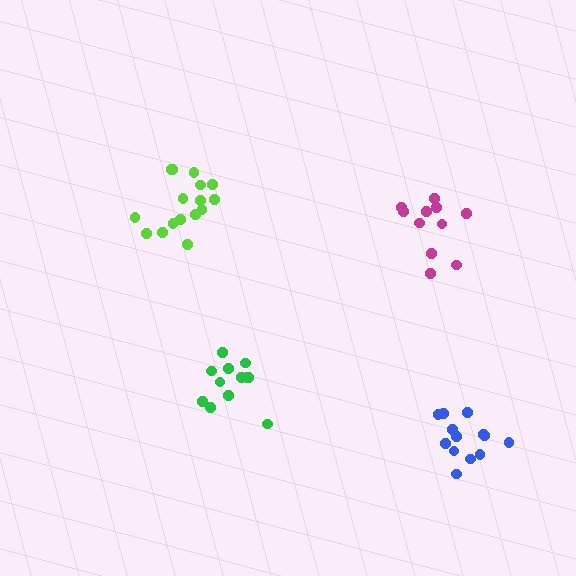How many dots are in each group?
Group 1: 13 dots, Group 2: 12 dots, Group 3: 12 dots, Group 4: 16 dots (53 total).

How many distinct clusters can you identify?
There are 4 distinct clusters.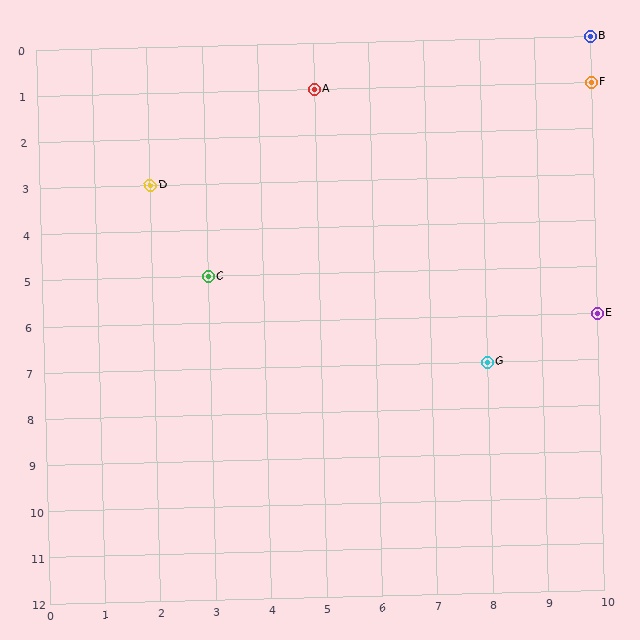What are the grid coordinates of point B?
Point B is at grid coordinates (10, 0).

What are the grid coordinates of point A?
Point A is at grid coordinates (5, 1).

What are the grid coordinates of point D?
Point D is at grid coordinates (2, 3).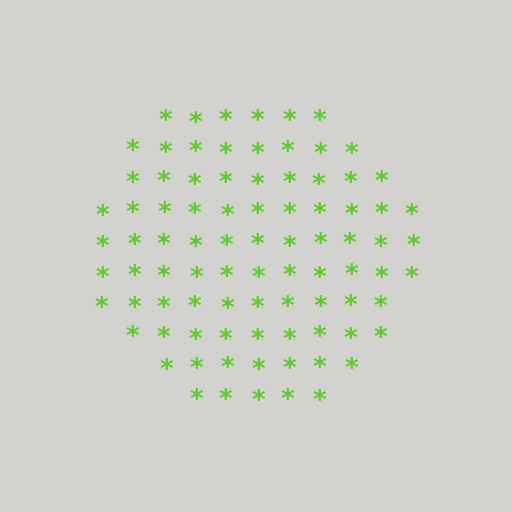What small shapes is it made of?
It is made of small asterisks.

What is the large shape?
The large shape is a circle.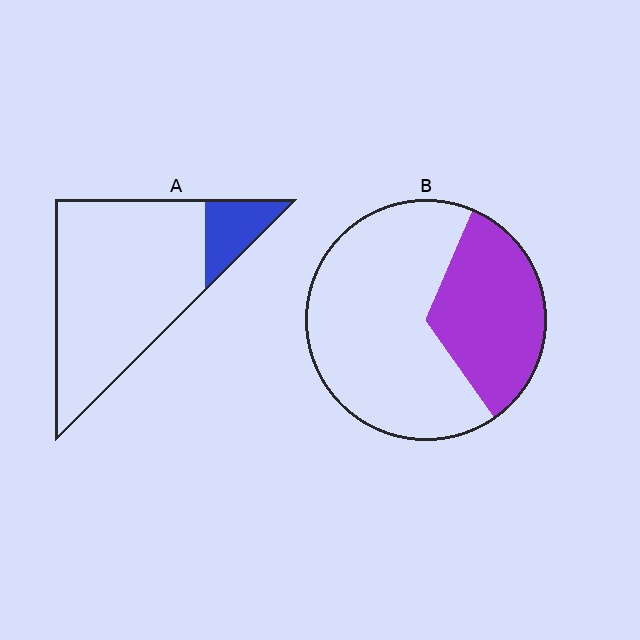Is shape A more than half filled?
No.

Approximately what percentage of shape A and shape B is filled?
A is approximately 15% and B is approximately 35%.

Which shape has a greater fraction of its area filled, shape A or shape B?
Shape B.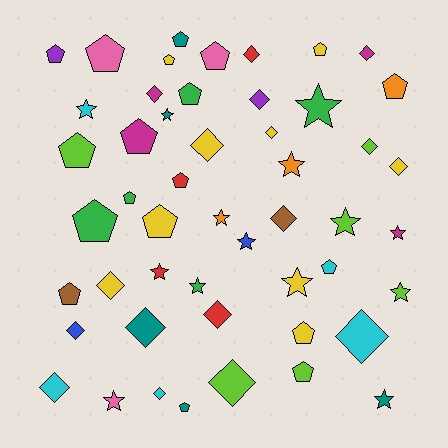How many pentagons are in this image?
There are 19 pentagons.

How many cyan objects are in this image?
There are 5 cyan objects.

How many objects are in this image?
There are 50 objects.